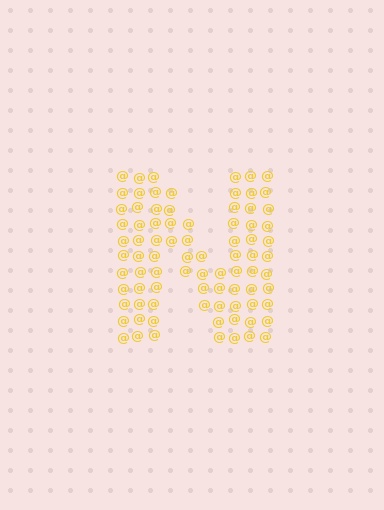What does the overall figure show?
The overall figure shows the letter N.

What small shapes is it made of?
It is made of small at signs.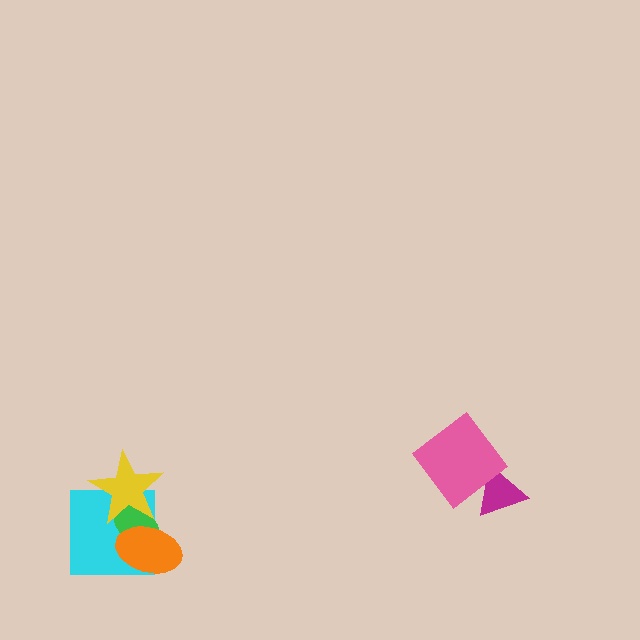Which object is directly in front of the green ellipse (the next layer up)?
The orange ellipse is directly in front of the green ellipse.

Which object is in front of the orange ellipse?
The yellow star is in front of the orange ellipse.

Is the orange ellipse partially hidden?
Yes, it is partially covered by another shape.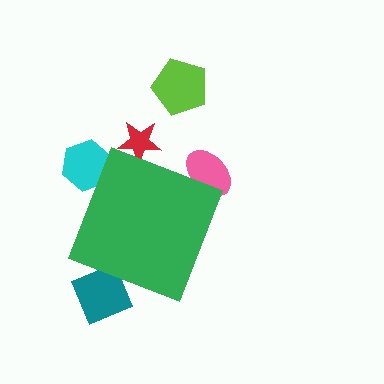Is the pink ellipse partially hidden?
Yes, the pink ellipse is partially hidden behind the green diamond.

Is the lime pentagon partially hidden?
No, the lime pentagon is fully visible.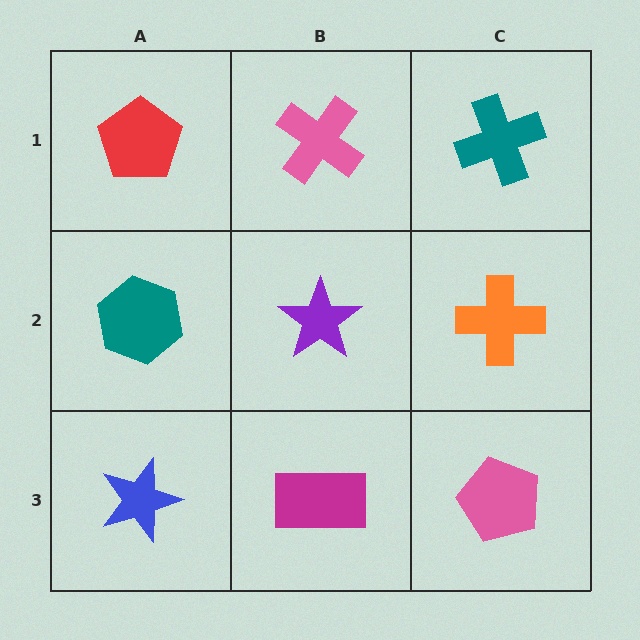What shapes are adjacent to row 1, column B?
A purple star (row 2, column B), a red pentagon (row 1, column A), a teal cross (row 1, column C).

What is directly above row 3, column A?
A teal hexagon.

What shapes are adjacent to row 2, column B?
A pink cross (row 1, column B), a magenta rectangle (row 3, column B), a teal hexagon (row 2, column A), an orange cross (row 2, column C).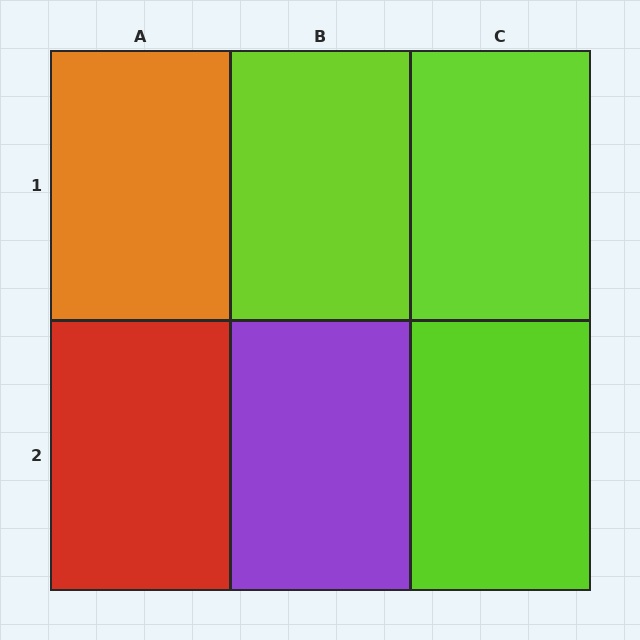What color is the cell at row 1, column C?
Lime.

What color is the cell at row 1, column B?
Lime.